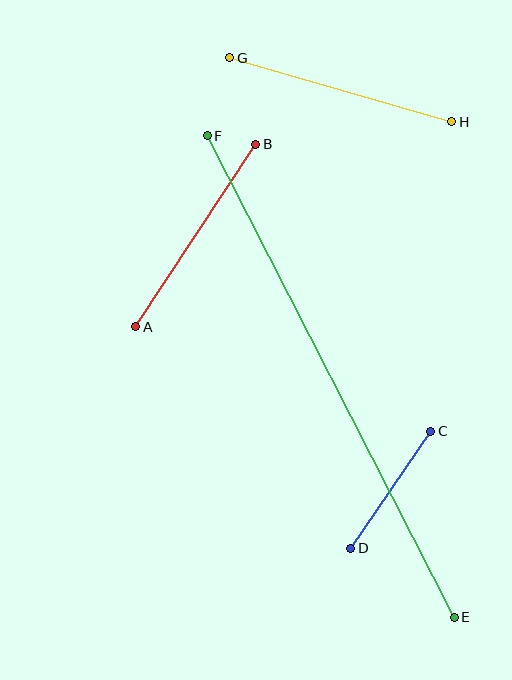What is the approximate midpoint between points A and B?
The midpoint is at approximately (196, 236) pixels.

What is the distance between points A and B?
The distance is approximately 218 pixels.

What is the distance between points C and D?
The distance is approximately 142 pixels.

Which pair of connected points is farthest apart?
Points E and F are farthest apart.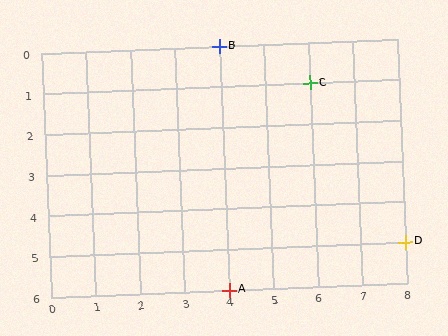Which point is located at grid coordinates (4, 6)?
Point A is at (4, 6).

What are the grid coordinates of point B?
Point B is at grid coordinates (4, 0).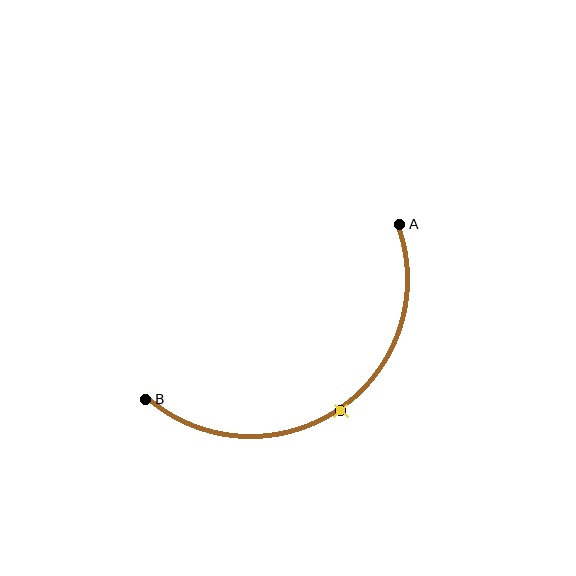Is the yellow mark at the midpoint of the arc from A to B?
Yes. The yellow mark lies on the arc at equal arc-length from both A and B — it is the arc midpoint.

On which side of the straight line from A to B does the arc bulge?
The arc bulges below and to the right of the straight line connecting A and B.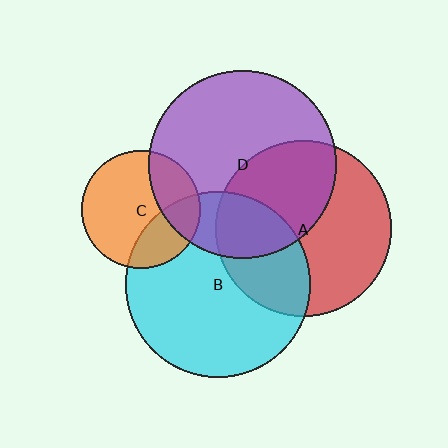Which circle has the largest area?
Circle D (purple).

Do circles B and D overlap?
Yes.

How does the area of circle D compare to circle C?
Approximately 2.5 times.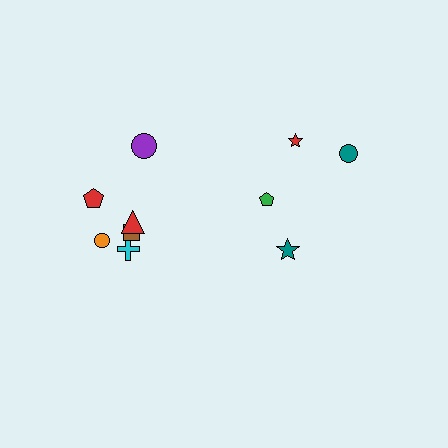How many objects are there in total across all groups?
There are 10 objects.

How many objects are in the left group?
There are 6 objects.